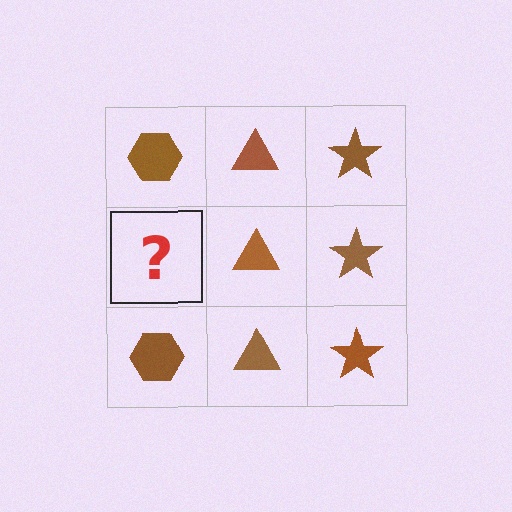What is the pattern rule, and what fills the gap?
The rule is that each column has a consistent shape. The gap should be filled with a brown hexagon.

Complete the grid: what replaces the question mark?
The question mark should be replaced with a brown hexagon.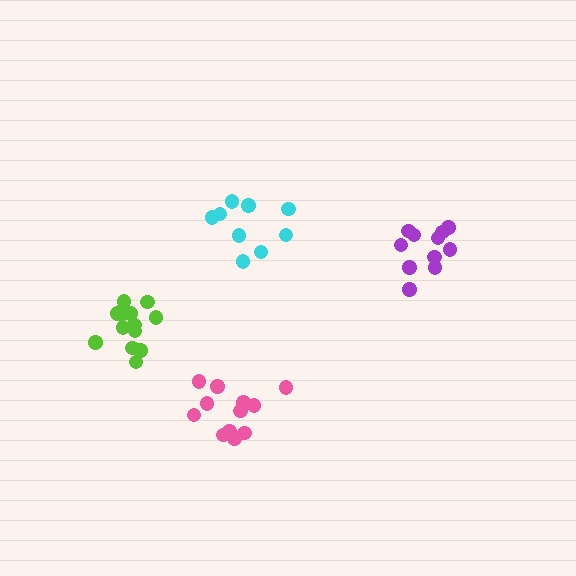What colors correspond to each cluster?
The clusters are colored: purple, cyan, lime, pink.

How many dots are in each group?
Group 1: 11 dots, Group 2: 9 dots, Group 3: 14 dots, Group 4: 12 dots (46 total).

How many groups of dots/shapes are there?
There are 4 groups.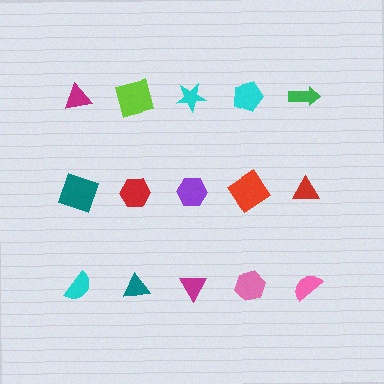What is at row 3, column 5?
A pink semicircle.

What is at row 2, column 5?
A red triangle.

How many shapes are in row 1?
5 shapes.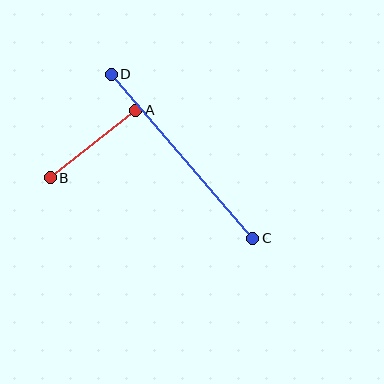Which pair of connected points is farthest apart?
Points C and D are farthest apart.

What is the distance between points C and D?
The distance is approximately 217 pixels.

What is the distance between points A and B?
The distance is approximately 109 pixels.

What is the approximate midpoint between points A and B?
The midpoint is at approximately (93, 144) pixels.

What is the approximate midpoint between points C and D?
The midpoint is at approximately (182, 156) pixels.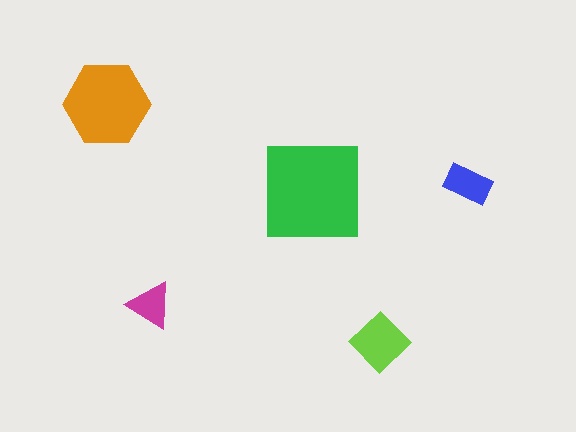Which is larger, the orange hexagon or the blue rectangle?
The orange hexagon.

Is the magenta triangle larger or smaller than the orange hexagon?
Smaller.